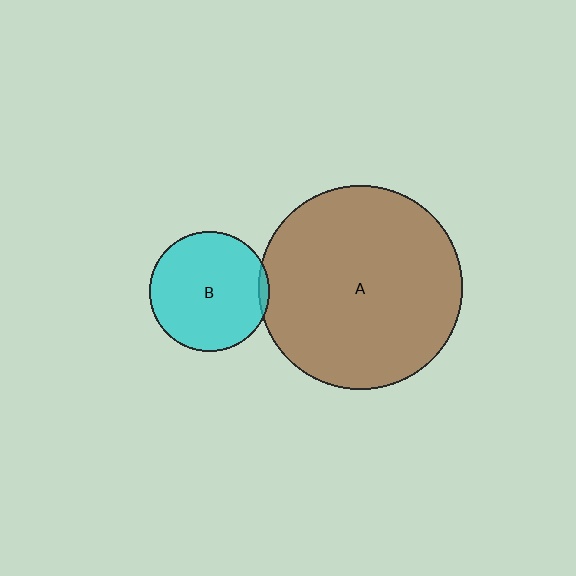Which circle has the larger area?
Circle A (brown).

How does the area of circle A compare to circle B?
Approximately 2.9 times.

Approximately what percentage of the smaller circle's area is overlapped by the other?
Approximately 5%.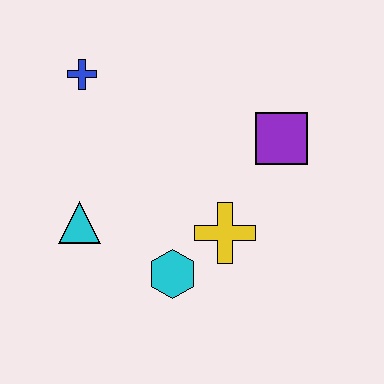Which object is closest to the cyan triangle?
The cyan hexagon is closest to the cyan triangle.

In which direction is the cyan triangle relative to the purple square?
The cyan triangle is to the left of the purple square.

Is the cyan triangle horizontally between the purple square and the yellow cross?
No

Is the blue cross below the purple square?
No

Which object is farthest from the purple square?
The cyan triangle is farthest from the purple square.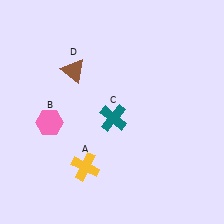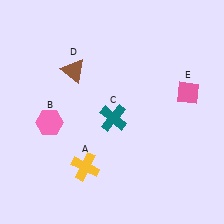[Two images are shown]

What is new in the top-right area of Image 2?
A pink diamond (E) was added in the top-right area of Image 2.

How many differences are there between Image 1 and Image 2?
There is 1 difference between the two images.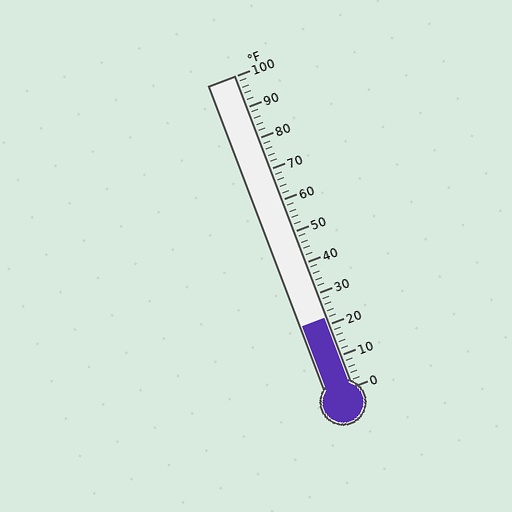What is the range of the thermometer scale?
The thermometer scale ranges from 0°F to 100°F.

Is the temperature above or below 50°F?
The temperature is below 50°F.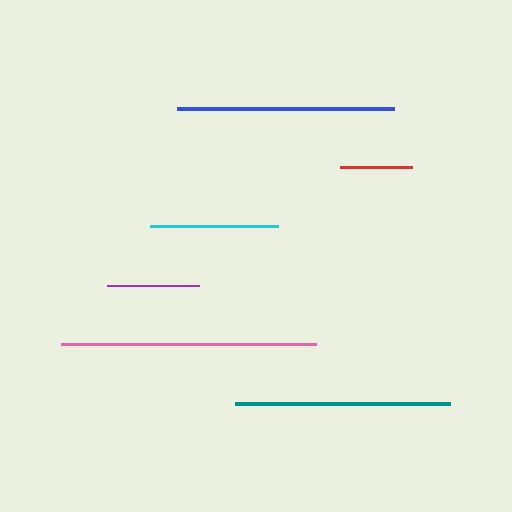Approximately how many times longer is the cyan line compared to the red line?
The cyan line is approximately 1.8 times the length of the red line.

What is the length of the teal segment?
The teal segment is approximately 215 pixels long.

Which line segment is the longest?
The pink line is the longest at approximately 255 pixels.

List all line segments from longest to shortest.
From longest to shortest: pink, blue, teal, cyan, purple, red.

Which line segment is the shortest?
The red line is the shortest at approximately 71 pixels.